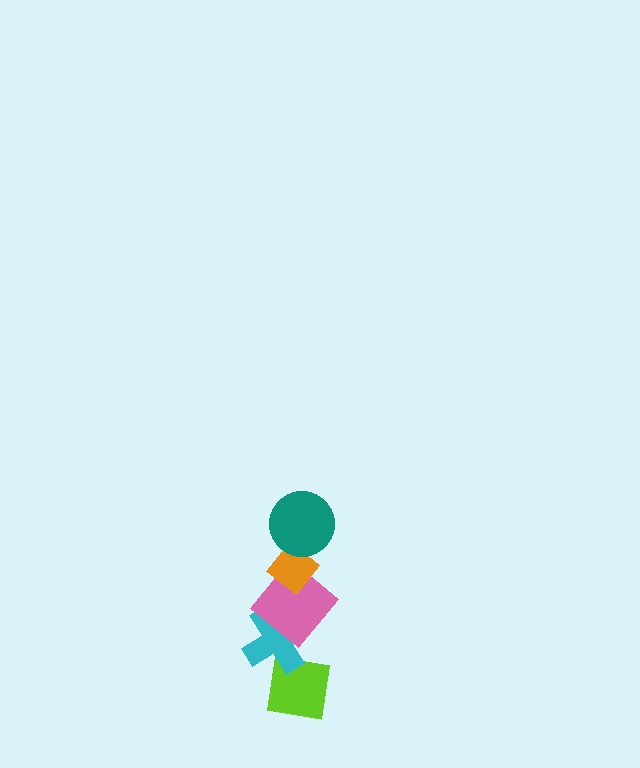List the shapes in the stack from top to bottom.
From top to bottom: the teal circle, the orange diamond, the pink diamond, the cyan cross, the lime square.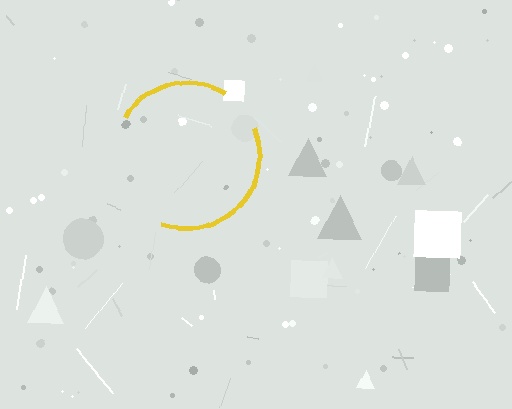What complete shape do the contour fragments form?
The contour fragments form a circle.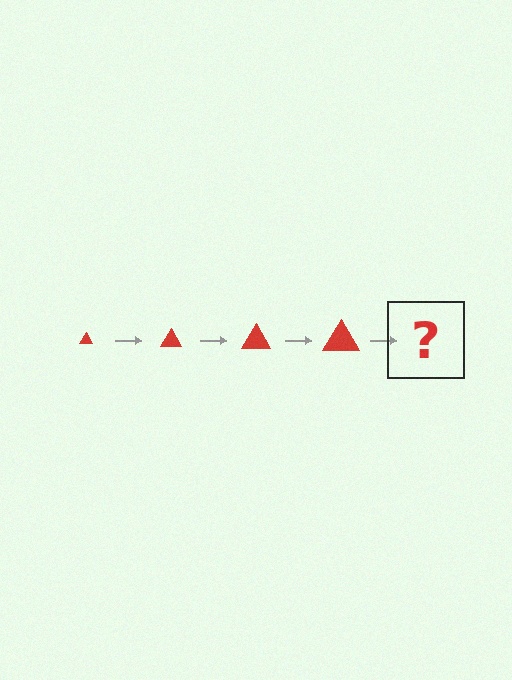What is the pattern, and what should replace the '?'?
The pattern is that the triangle gets progressively larger each step. The '?' should be a red triangle, larger than the previous one.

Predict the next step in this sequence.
The next step is a red triangle, larger than the previous one.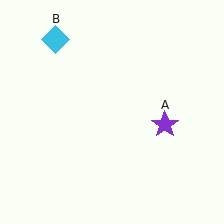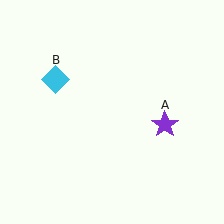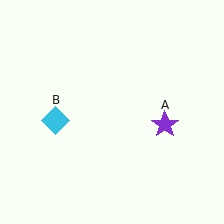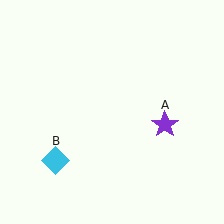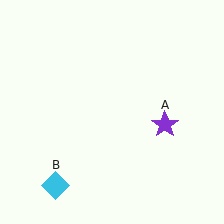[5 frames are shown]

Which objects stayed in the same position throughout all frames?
Purple star (object A) remained stationary.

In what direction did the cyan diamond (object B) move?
The cyan diamond (object B) moved down.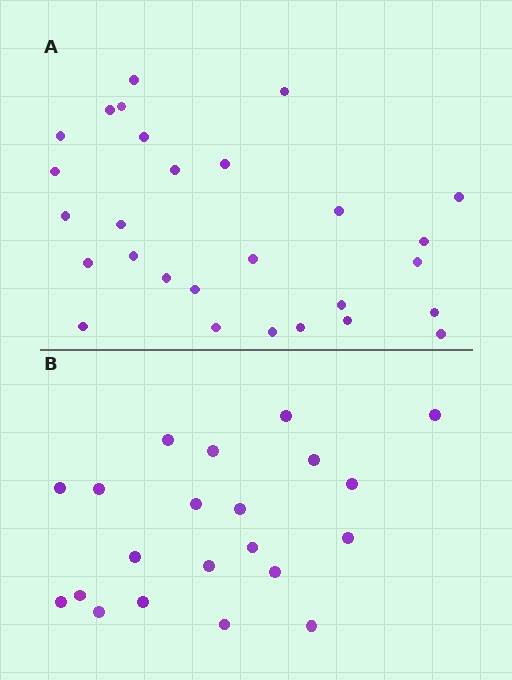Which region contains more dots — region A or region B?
Region A (the top region) has more dots.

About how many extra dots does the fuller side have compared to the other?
Region A has roughly 8 or so more dots than region B.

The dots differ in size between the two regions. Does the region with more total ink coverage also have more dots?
No. Region B has more total ink coverage because its dots are larger, but region A actually contains more individual dots. Total area can be misleading — the number of items is what matters here.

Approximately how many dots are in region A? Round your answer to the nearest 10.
About 30 dots. (The exact count is 28, which rounds to 30.)